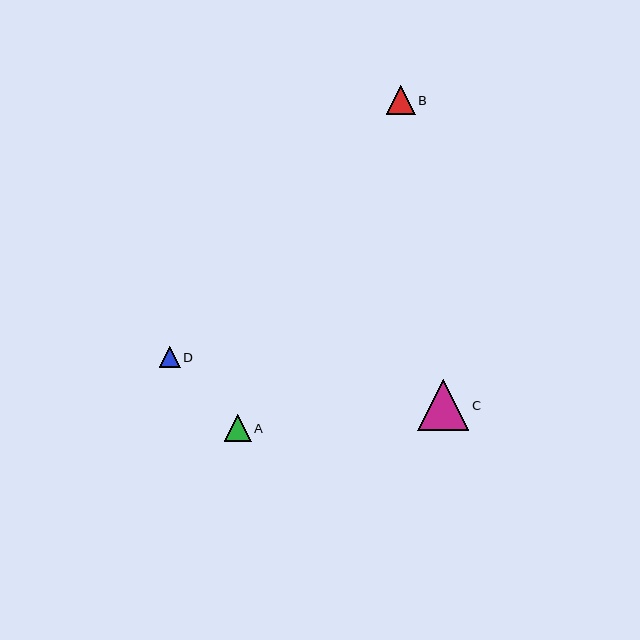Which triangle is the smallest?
Triangle D is the smallest with a size of approximately 20 pixels.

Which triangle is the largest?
Triangle C is the largest with a size of approximately 51 pixels.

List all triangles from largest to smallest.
From largest to smallest: C, B, A, D.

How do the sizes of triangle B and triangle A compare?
Triangle B and triangle A are approximately the same size.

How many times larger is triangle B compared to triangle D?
Triangle B is approximately 1.4 times the size of triangle D.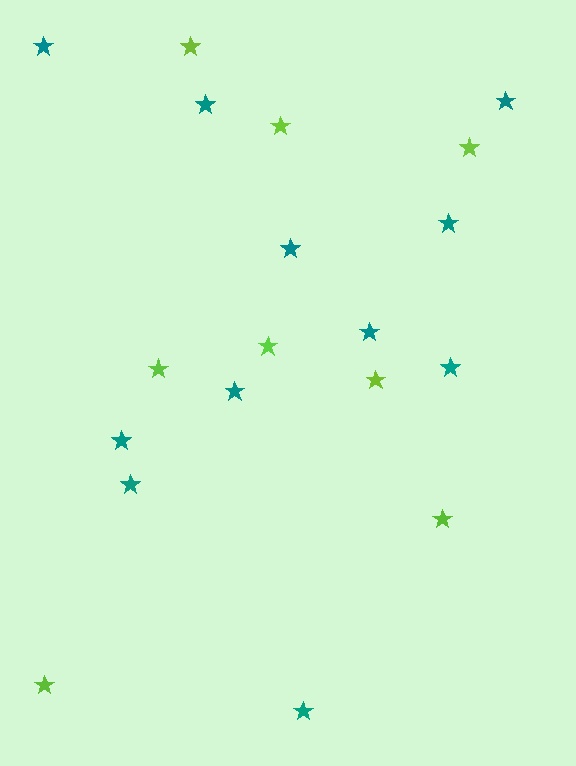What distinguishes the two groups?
There are 2 groups: one group of lime stars (8) and one group of teal stars (11).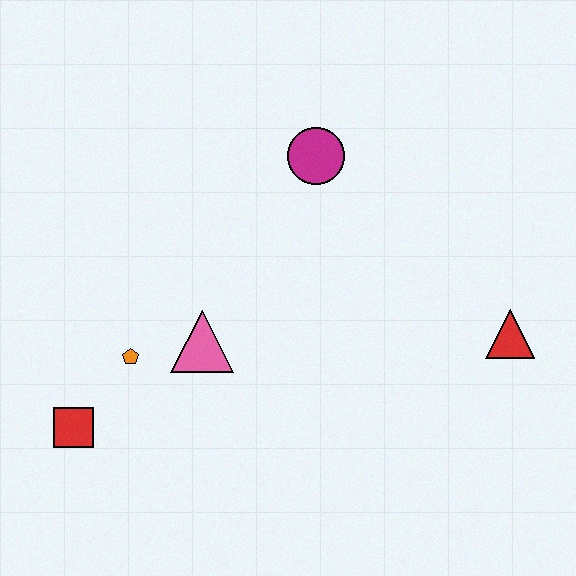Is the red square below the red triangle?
Yes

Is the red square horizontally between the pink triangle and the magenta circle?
No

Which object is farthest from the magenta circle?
The red square is farthest from the magenta circle.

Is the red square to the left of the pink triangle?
Yes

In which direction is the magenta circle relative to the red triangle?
The magenta circle is to the left of the red triangle.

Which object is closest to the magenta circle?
The pink triangle is closest to the magenta circle.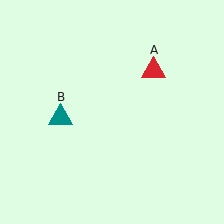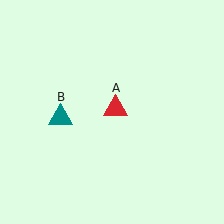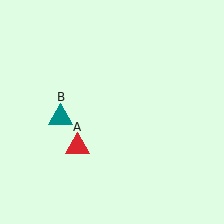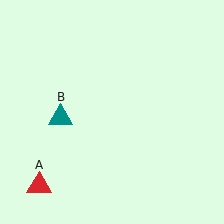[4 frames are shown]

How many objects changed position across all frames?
1 object changed position: red triangle (object A).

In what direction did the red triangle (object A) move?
The red triangle (object A) moved down and to the left.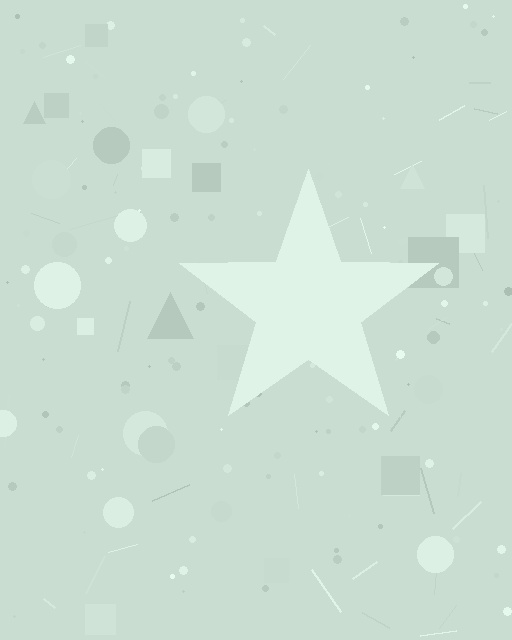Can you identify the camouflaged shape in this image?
The camouflaged shape is a star.